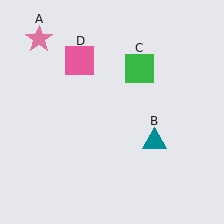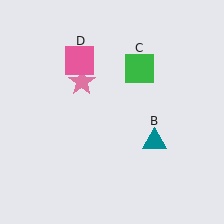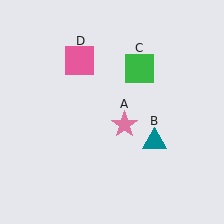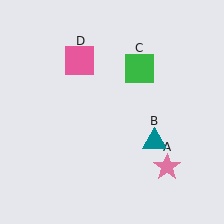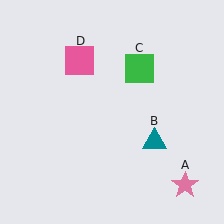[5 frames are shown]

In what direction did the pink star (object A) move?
The pink star (object A) moved down and to the right.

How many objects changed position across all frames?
1 object changed position: pink star (object A).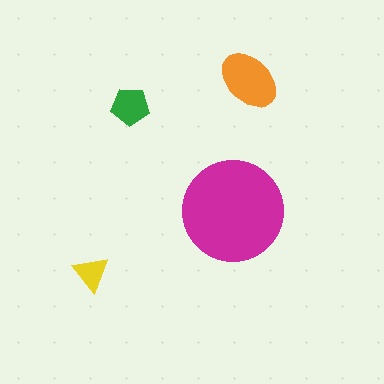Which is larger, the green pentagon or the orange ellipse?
The orange ellipse.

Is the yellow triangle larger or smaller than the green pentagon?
Smaller.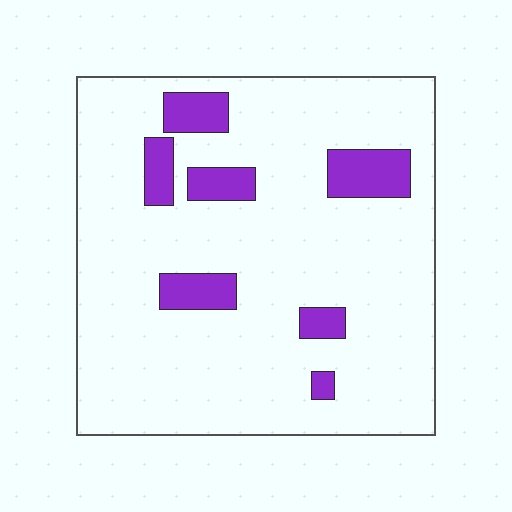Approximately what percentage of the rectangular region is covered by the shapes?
Approximately 15%.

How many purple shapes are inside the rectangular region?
7.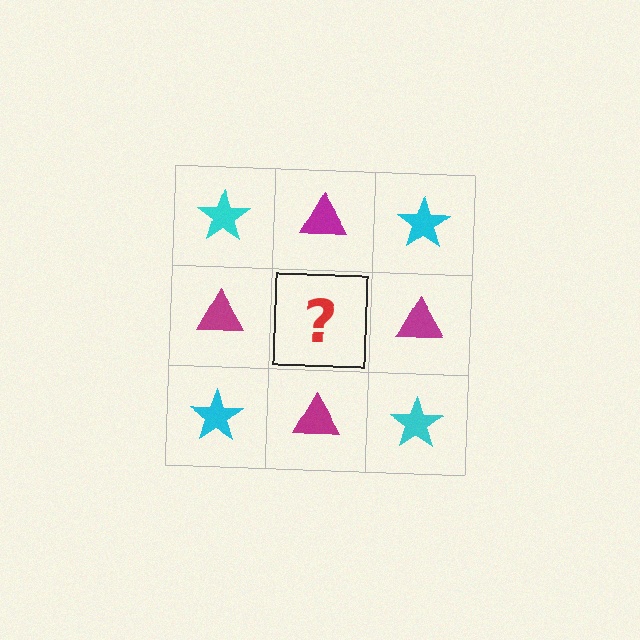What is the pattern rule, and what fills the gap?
The rule is that it alternates cyan star and magenta triangle in a checkerboard pattern. The gap should be filled with a cyan star.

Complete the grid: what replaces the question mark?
The question mark should be replaced with a cyan star.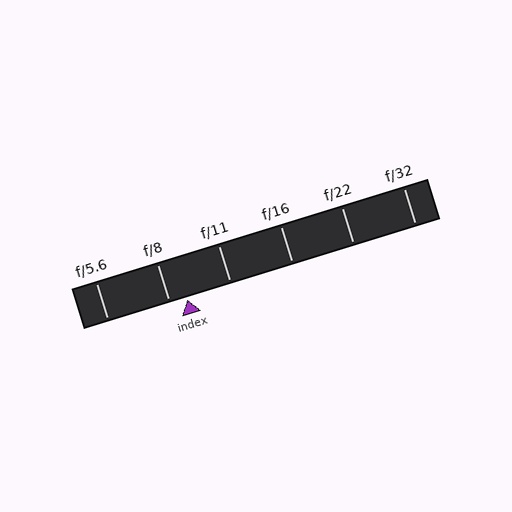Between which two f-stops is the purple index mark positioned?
The index mark is between f/8 and f/11.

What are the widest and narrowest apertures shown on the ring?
The widest aperture shown is f/5.6 and the narrowest is f/32.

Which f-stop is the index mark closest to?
The index mark is closest to f/8.